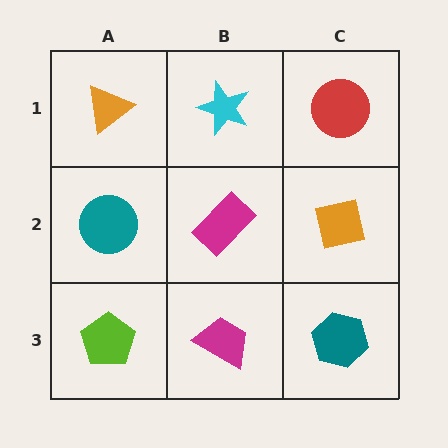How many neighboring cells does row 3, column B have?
3.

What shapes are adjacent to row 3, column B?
A magenta rectangle (row 2, column B), a lime pentagon (row 3, column A), a teal hexagon (row 3, column C).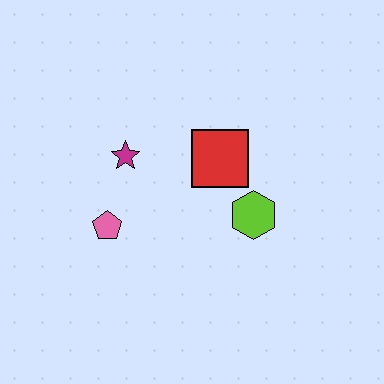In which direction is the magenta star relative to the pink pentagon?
The magenta star is above the pink pentagon.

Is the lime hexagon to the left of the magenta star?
No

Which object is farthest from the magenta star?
The lime hexagon is farthest from the magenta star.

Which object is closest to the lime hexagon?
The red square is closest to the lime hexagon.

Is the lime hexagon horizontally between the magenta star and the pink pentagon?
No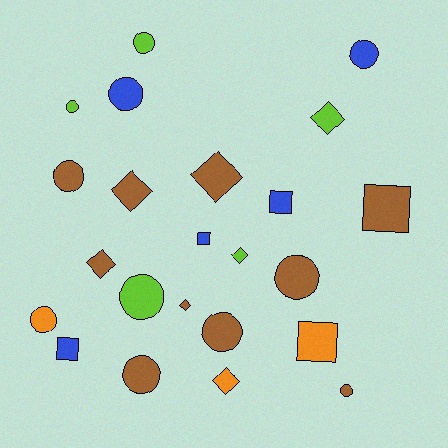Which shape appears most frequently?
Circle, with 11 objects.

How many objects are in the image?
There are 23 objects.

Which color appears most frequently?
Brown, with 10 objects.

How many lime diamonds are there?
There are 2 lime diamonds.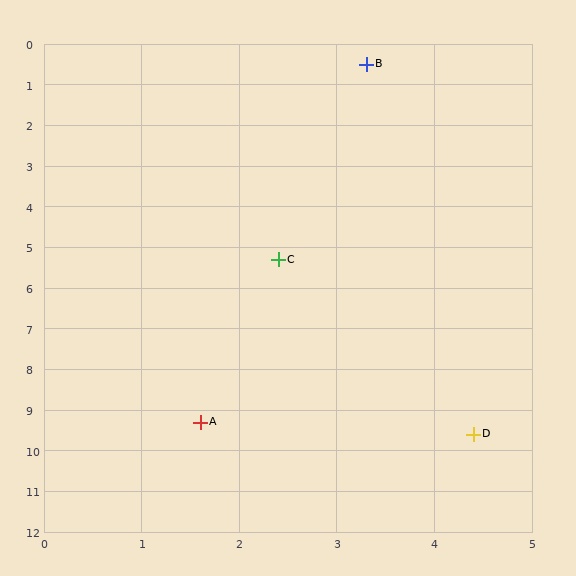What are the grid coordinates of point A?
Point A is at approximately (1.6, 9.3).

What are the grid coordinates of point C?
Point C is at approximately (2.4, 5.3).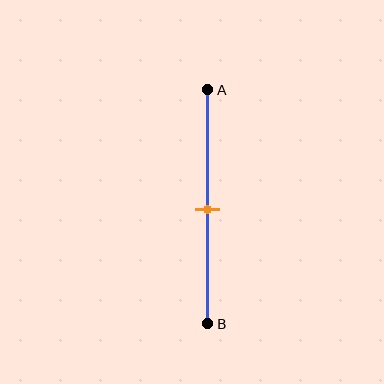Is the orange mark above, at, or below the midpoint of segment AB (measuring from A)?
The orange mark is approximately at the midpoint of segment AB.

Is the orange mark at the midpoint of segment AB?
Yes, the mark is approximately at the midpoint.